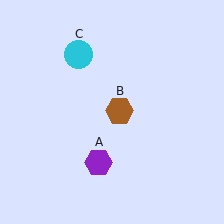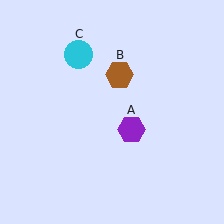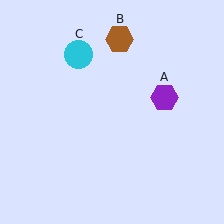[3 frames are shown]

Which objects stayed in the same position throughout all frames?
Cyan circle (object C) remained stationary.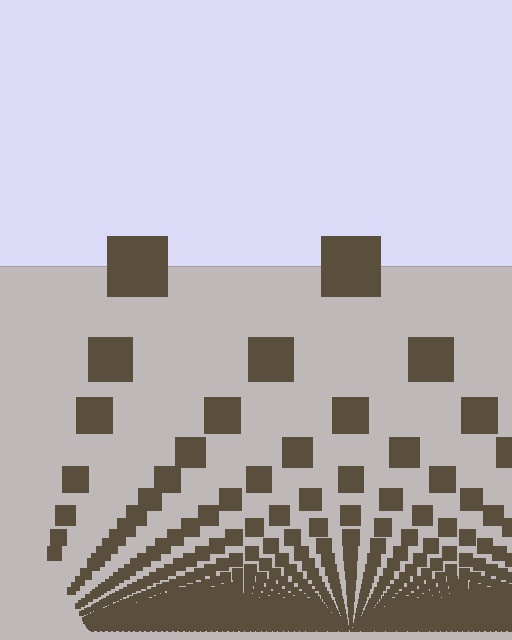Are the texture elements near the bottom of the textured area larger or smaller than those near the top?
Smaller. The gradient is inverted — elements near the bottom are smaller and denser.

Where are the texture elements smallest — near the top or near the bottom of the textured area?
Near the bottom.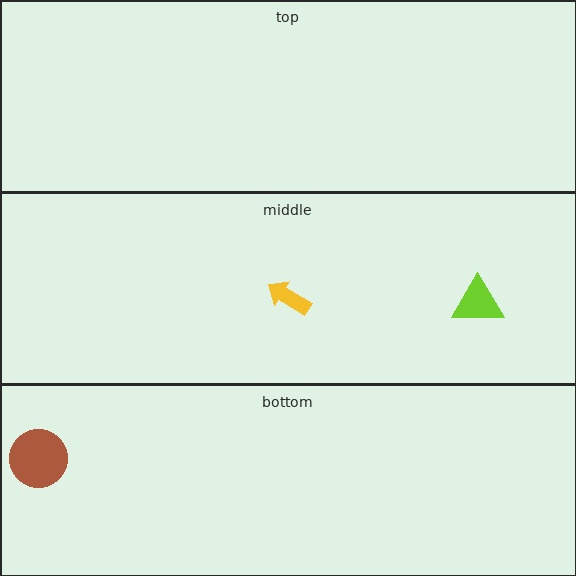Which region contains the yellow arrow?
The middle region.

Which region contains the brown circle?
The bottom region.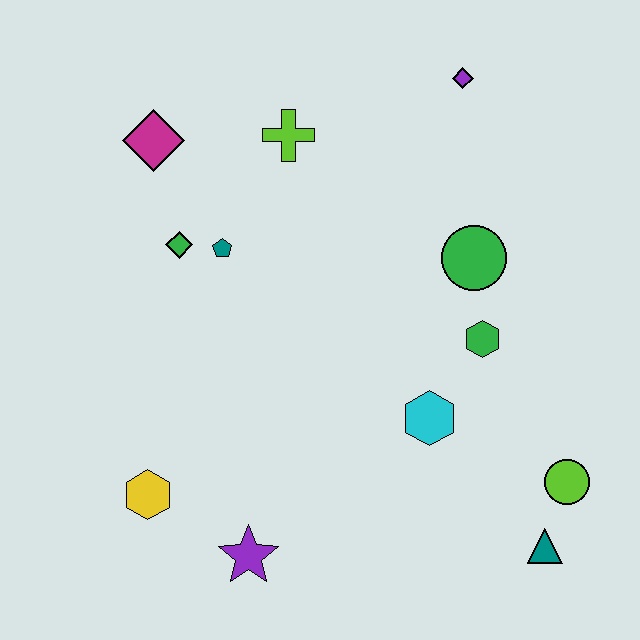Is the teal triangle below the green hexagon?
Yes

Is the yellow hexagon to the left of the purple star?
Yes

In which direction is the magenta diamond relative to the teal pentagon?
The magenta diamond is above the teal pentagon.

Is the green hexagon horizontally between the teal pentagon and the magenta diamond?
No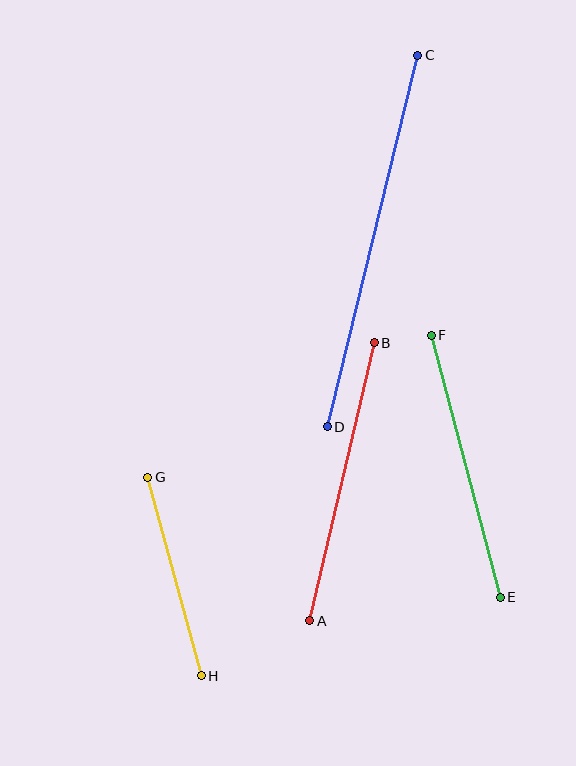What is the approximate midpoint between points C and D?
The midpoint is at approximately (372, 241) pixels.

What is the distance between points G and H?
The distance is approximately 206 pixels.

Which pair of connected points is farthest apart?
Points C and D are farthest apart.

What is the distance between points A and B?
The distance is approximately 286 pixels.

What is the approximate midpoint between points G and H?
The midpoint is at approximately (174, 577) pixels.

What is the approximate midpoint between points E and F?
The midpoint is at approximately (466, 466) pixels.